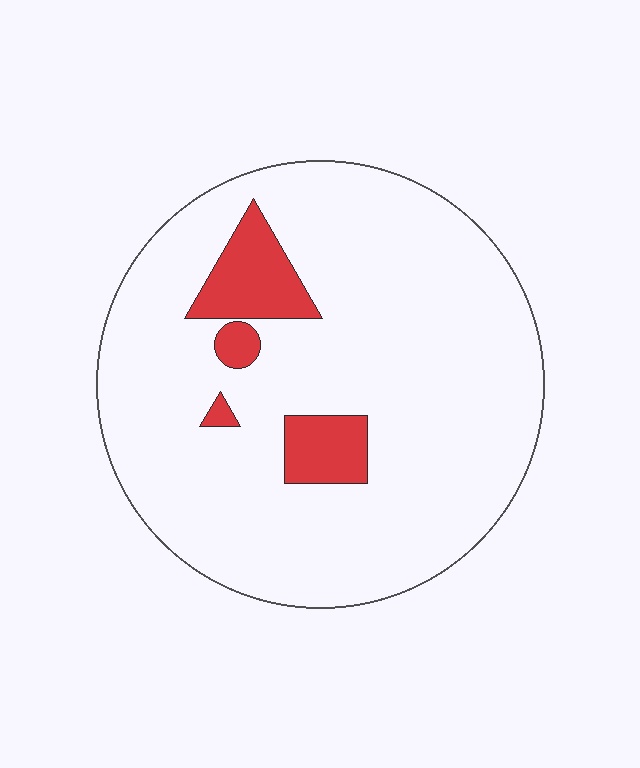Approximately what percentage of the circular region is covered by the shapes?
Approximately 10%.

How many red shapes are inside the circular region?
4.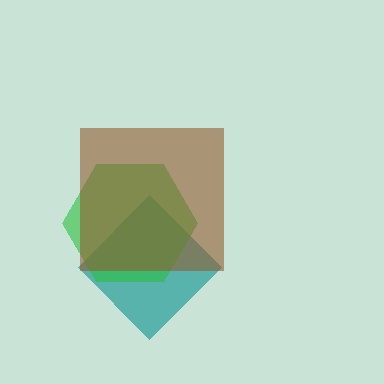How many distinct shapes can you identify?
There are 3 distinct shapes: a teal diamond, a green hexagon, a brown square.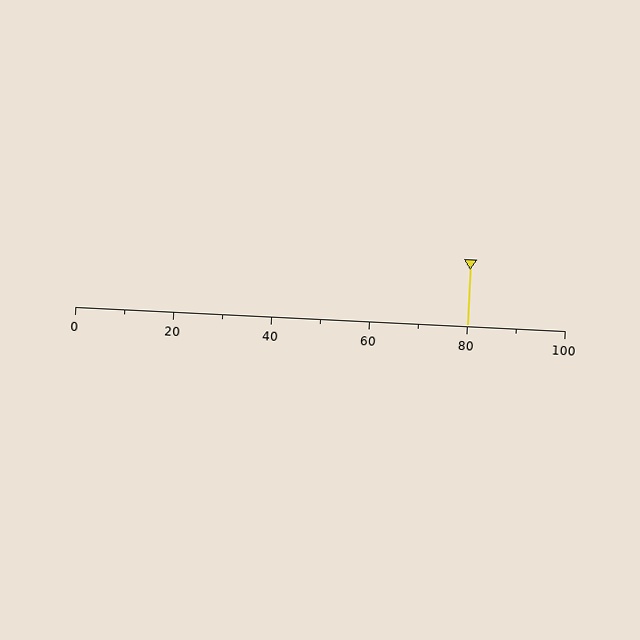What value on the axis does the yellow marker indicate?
The marker indicates approximately 80.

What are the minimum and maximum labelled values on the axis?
The axis runs from 0 to 100.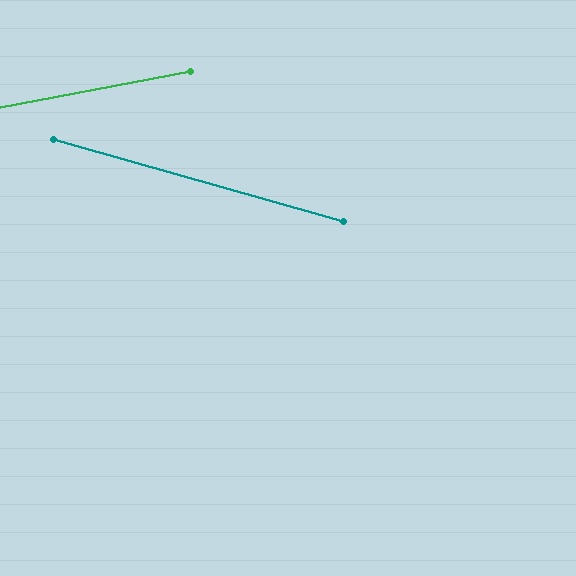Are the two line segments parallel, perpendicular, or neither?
Neither parallel nor perpendicular — they differ by about 27°.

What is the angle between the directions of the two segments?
Approximately 27 degrees.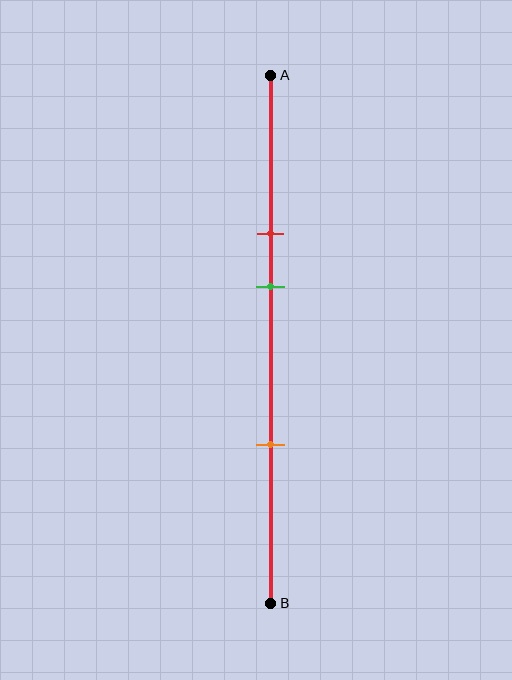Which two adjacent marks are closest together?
The red and green marks are the closest adjacent pair.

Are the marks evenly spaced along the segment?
No, the marks are not evenly spaced.